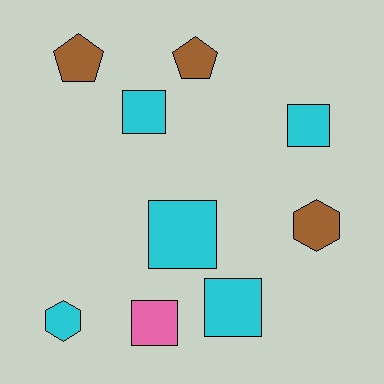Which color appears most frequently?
Cyan, with 5 objects.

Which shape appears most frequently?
Square, with 5 objects.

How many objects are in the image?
There are 9 objects.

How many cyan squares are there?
There are 4 cyan squares.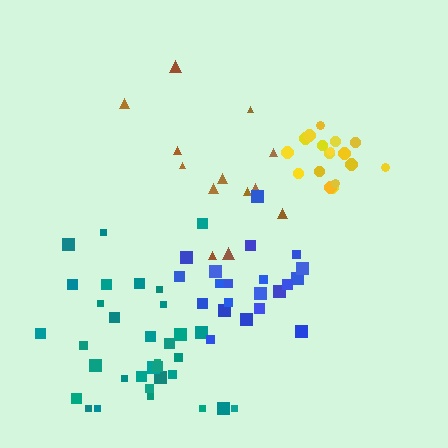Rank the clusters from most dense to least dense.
yellow, blue, teal, brown.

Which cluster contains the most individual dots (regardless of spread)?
Teal (33).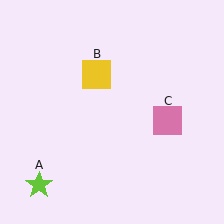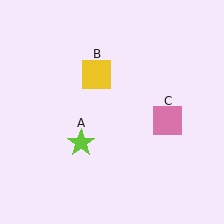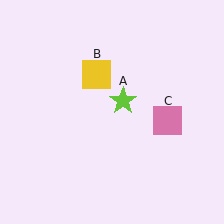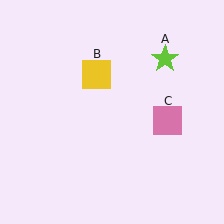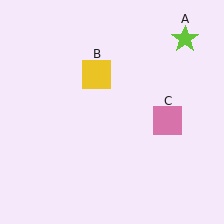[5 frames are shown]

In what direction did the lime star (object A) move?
The lime star (object A) moved up and to the right.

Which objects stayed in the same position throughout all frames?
Yellow square (object B) and pink square (object C) remained stationary.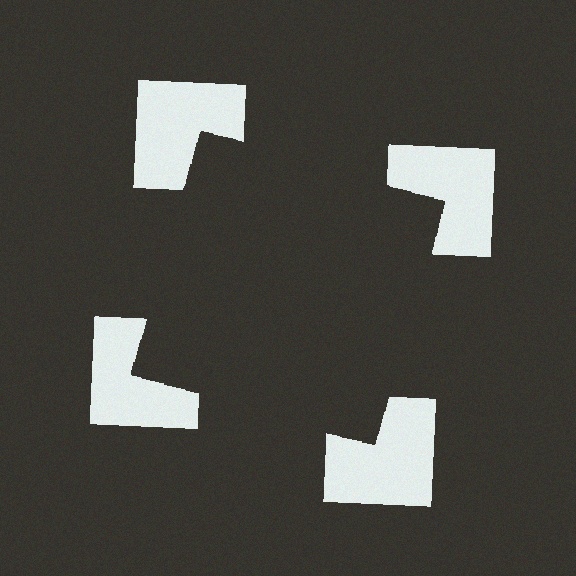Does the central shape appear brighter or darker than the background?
It typically appears slightly darker than the background, even though no actual brightness change is drawn.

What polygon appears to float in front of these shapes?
An illusory square — its edges are inferred from the aligned wedge cuts in the notched squares, not physically drawn.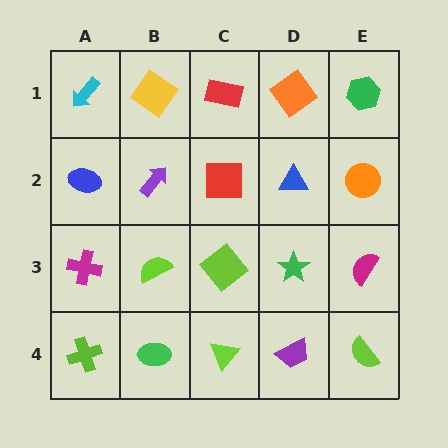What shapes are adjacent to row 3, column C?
A red square (row 2, column C), a lime triangle (row 4, column C), a lime semicircle (row 3, column B), a green star (row 3, column D).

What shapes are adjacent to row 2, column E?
A green hexagon (row 1, column E), a magenta semicircle (row 3, column E), a blue triangle (row 2, column D).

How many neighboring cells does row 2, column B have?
4.